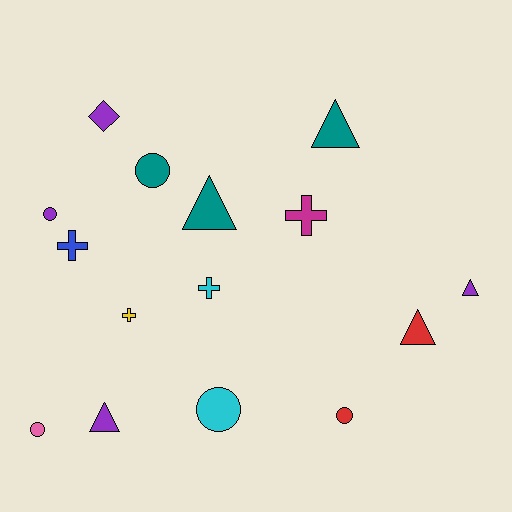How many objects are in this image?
There are 15 objects.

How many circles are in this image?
There are 5 circles.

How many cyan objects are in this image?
There are 2 cyan objects.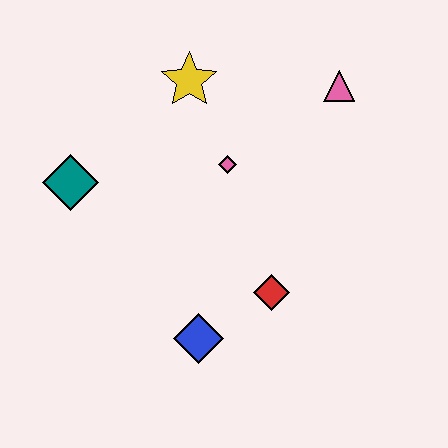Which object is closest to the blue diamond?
The red diamond is closest to the blue diamond.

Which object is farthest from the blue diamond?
The pink triangle is farthest from the blue diamond.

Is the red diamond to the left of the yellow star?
No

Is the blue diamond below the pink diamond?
Yes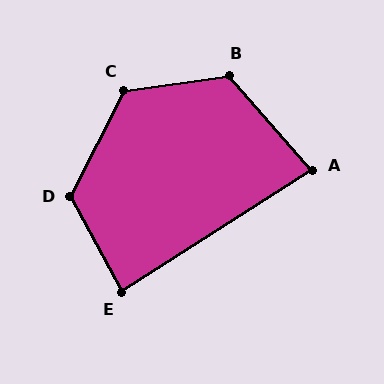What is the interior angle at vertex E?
Approximately 86 degrees (approximately right).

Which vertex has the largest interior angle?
C, at approximately 125 degrees.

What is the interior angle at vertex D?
Approximately 124 degrees (obtuse).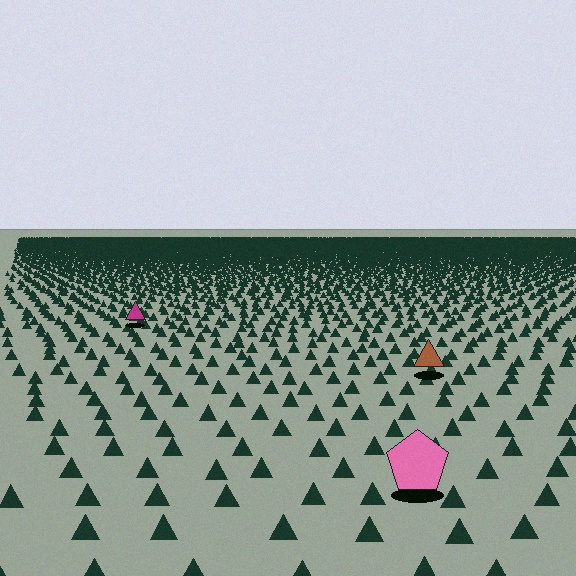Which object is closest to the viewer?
The pink pentagon is closest. The texture marks near it are larger and more spread out.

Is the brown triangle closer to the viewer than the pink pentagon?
No. The pink pentagon is closer — you can tell from the texture gradient: the ground texture is coarser near it.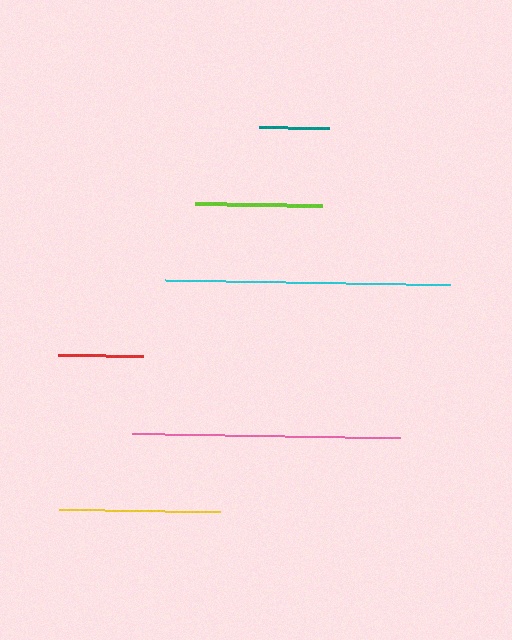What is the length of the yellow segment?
The yellow segment is approximately 160 pixels long.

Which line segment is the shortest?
The teal line is the shortest at approximately 70 pixels.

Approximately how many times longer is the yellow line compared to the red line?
The yellow line is approximately 1.9 times the length of the red line.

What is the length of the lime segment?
The lime segment is approximately 127 pixels long.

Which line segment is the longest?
The cyan line is the longest at approximately 285 pixels.